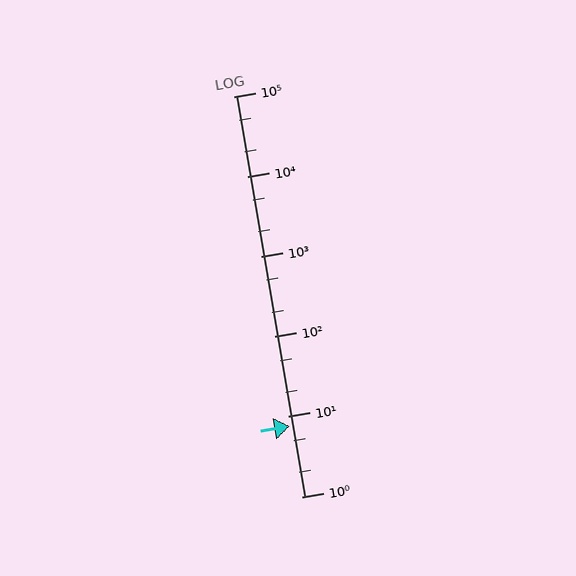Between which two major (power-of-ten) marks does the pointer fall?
The pointer is between 1 and 10.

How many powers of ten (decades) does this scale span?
The scale spans 5 decades, from 1 to 100000.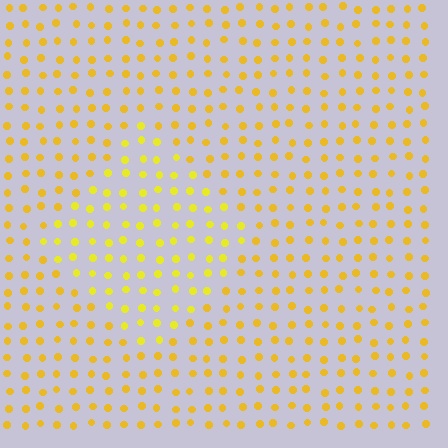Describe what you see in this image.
The image is filled with small yellow elements in a uniform arrangement. A diamond-shaped region is visible where the elements are tinted to a slightly different hue, forming a subtle color boundary.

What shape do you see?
I see a diamond.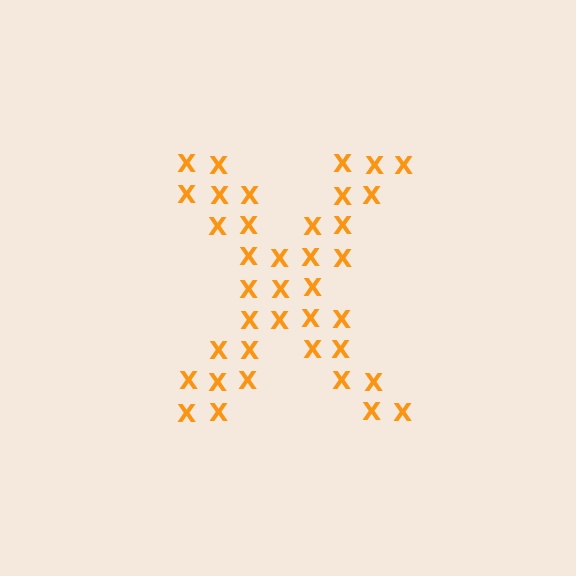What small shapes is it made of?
It is made of small letter X's.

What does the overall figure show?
The overall figure shows the letter X.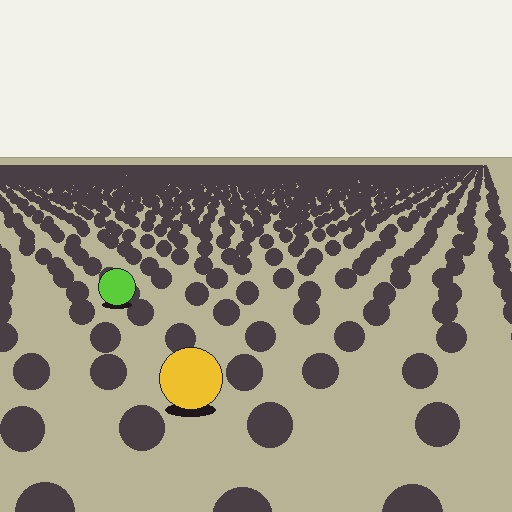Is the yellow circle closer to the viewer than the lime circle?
Yes. The yellow circle is closer — you can tell from the texture gradient: the ground texture is coarser near it.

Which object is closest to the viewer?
The yellow circle is closest. The texture marks near it are larger and more spread out.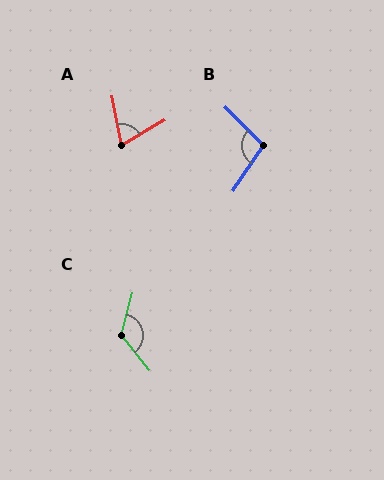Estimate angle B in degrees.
Approximately 101 degrees.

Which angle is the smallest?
A, at approximately 69 degrees.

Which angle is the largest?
C, at approximately 127 degrees.